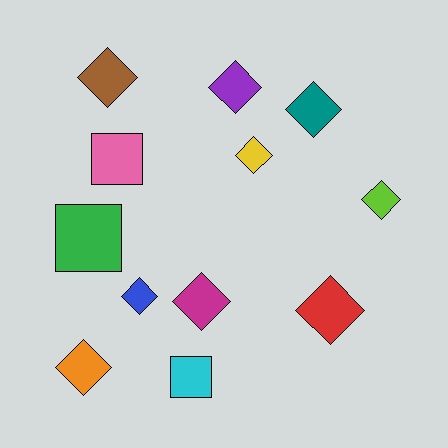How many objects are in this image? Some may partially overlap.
There are 12 objects.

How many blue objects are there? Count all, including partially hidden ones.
There is 1 blue object.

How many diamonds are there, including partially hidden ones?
There are 9 diamonds.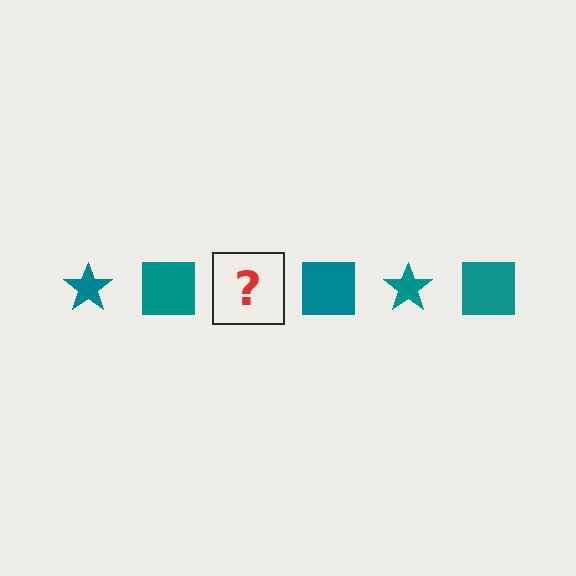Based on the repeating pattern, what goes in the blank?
The blank should be a teal star.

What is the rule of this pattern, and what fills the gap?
The rule is that the pattern cycles through star, square shapes in teal. The gap should be filled with a teal star.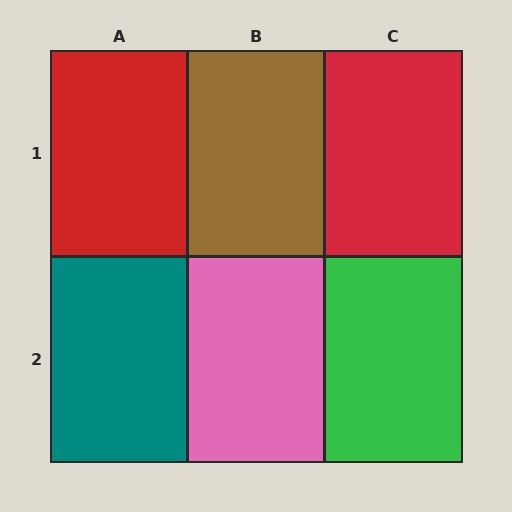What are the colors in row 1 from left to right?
Red, brown, red.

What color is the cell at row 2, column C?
Green.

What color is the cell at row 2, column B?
Pink.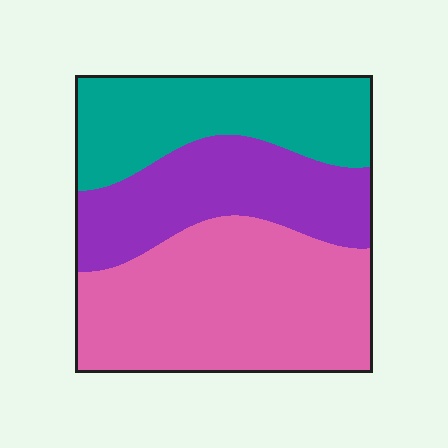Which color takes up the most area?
Pink, at roughly 45%.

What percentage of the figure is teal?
Teal covers about 30% of the figure.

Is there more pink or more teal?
Pink.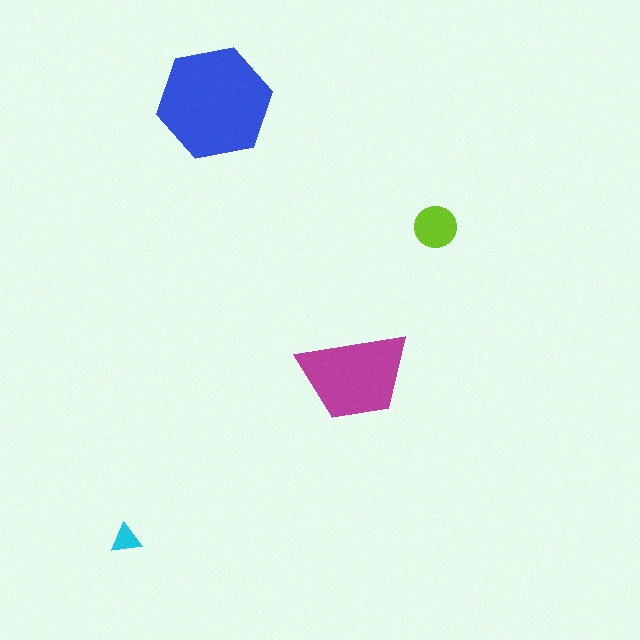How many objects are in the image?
There are 4 objects in the image.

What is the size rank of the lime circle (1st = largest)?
3rd.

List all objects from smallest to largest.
The cyan triangle, the lime circle, the magenta trapezoid, the blue hexagon.